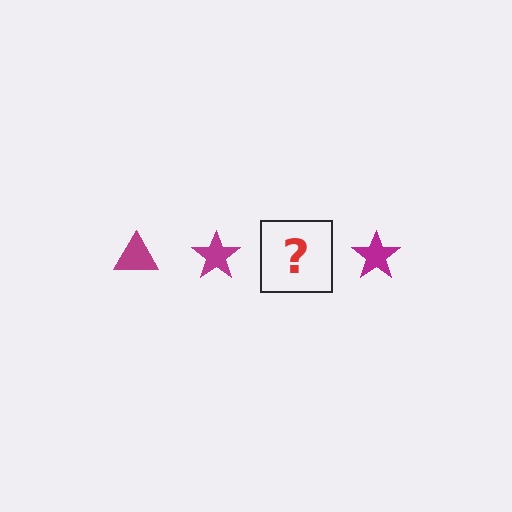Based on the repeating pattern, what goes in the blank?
The blank should be a magenta triangle.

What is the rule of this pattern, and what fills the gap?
The rule is that the pattern cycles through triangle, star shapes in magenta. The gap should be filled with a magenta triangle.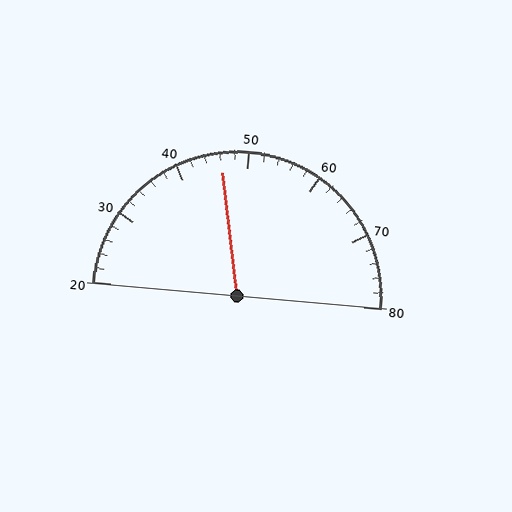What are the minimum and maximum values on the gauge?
The gauge ranges from 20 to 80.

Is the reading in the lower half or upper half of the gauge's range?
The reading is in the lower half of the range (20 to 80).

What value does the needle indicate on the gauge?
The needle indicates approximately 46.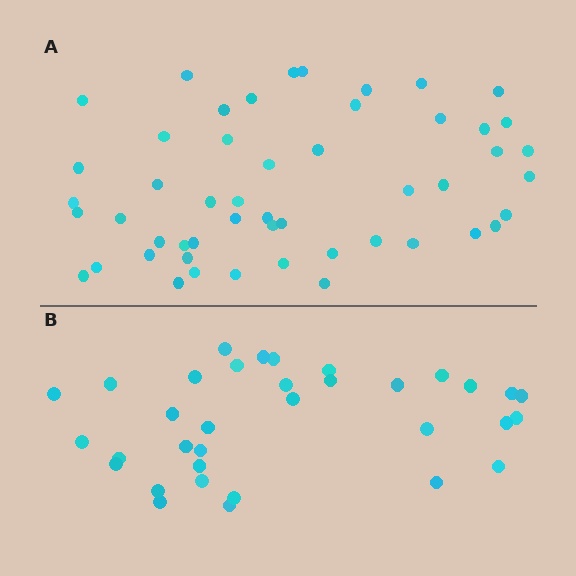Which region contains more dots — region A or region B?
Region A (the top region) has more dots.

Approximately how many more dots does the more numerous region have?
Region A has approximately 15 more dots than region B.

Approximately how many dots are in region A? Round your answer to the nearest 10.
About 50 dots. (The exact count is 51, which rounds to 50.)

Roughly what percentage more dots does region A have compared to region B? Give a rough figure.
About 50% more.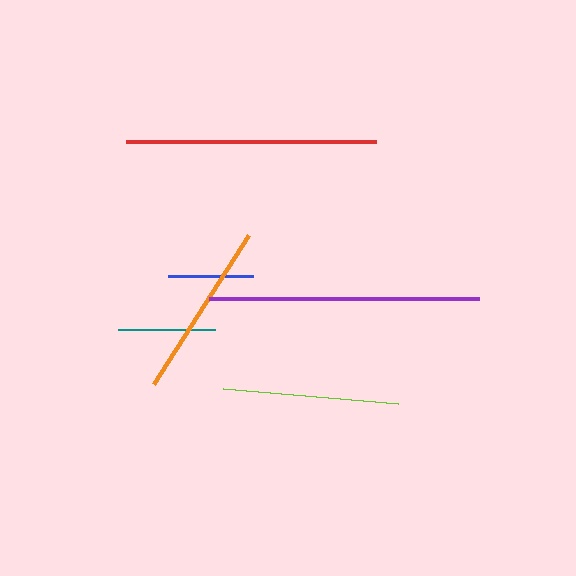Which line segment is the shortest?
The blue line is the shortest at approximately 84 pixels.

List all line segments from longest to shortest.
From longest to shortest: purple, red, orange, lime, teal, blue.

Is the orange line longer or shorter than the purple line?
The purple line is longer than the orange line.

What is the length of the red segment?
The red segment is approximately 250 pixels long.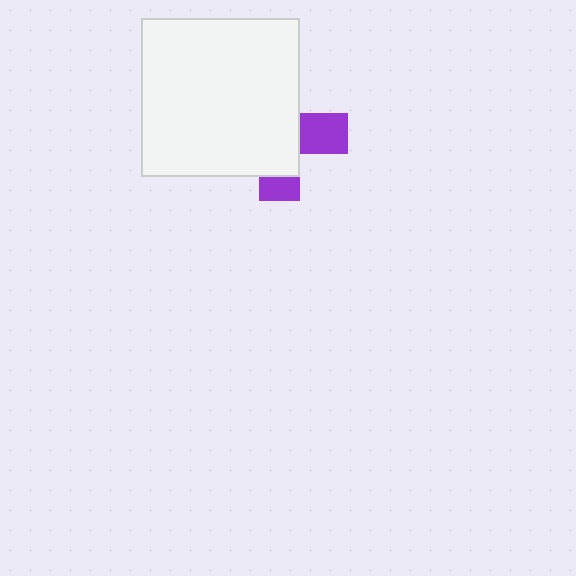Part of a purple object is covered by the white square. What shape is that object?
It is a cross.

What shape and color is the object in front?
The object in front is a white square.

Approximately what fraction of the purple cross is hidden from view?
Roughly 69% of the purple cross is hidden behind the white square.